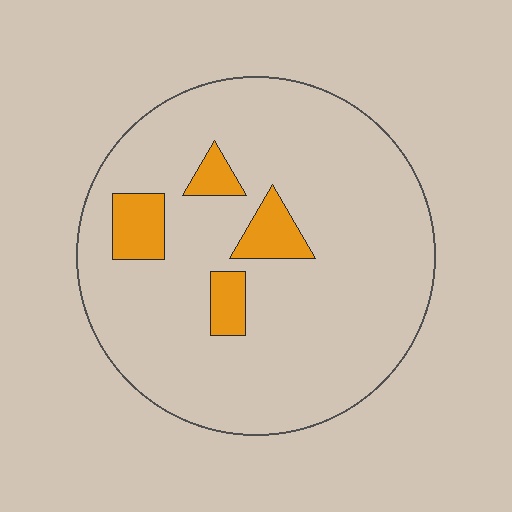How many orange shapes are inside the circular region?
4.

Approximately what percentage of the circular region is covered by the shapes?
Approximately 10%.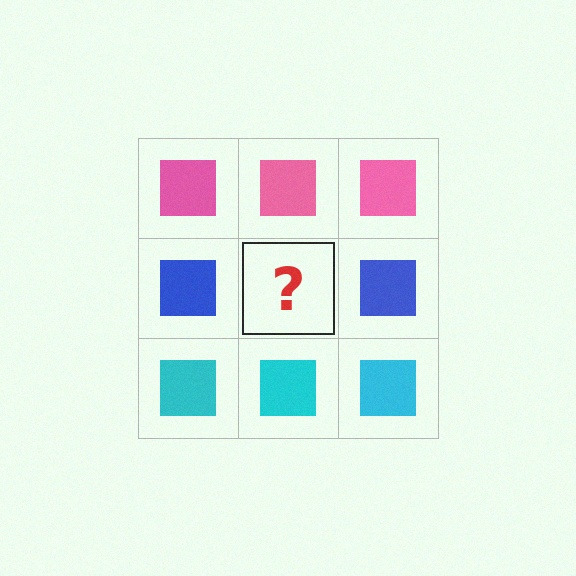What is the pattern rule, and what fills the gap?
The rule is that each row has a consistent color. The gap should be filled with a blue square.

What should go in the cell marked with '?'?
The missing cell should contain a blue square.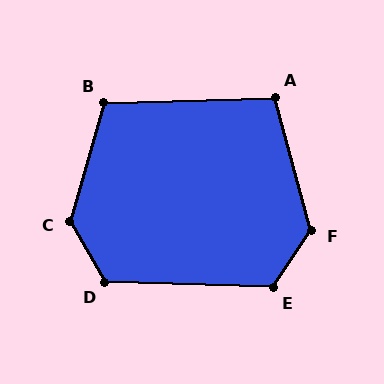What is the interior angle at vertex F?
Approximately 131 degrees (obtuse).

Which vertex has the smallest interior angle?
A, at approximately 104 degrees.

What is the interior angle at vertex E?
Approximately 122 degrees (obtuse).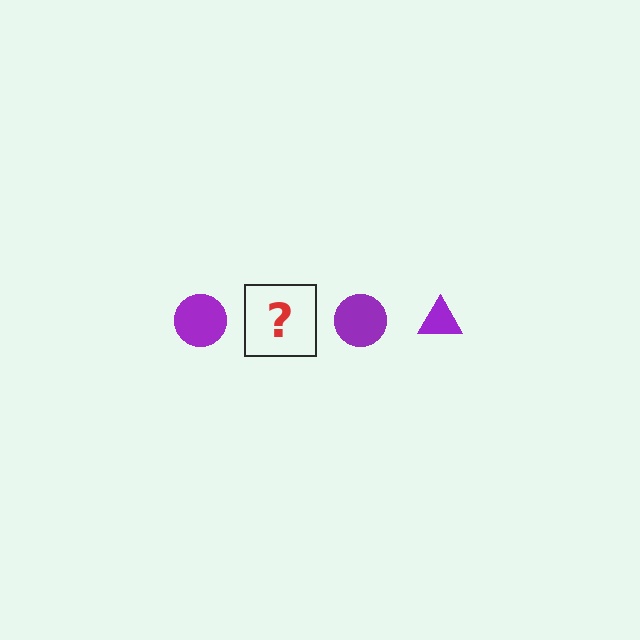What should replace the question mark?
The question mark should be replaced with a purple triangle.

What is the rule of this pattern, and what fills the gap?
The rule is that the pattern cycles through circle, triangle shapes in purple. The gap should be filled with a purple triangle.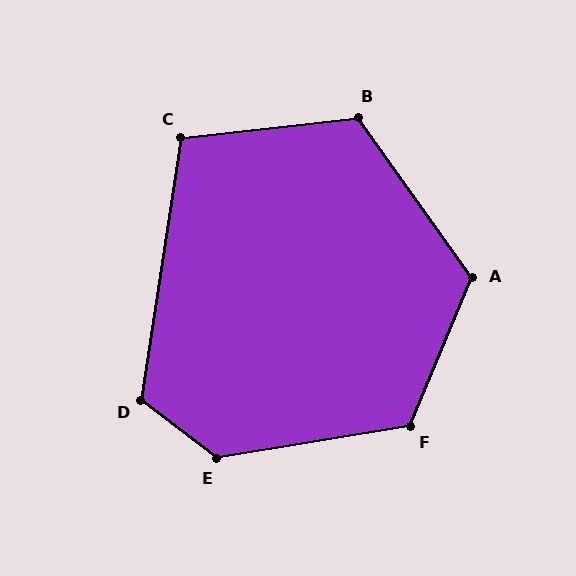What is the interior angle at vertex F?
Approximately 122 degrees (obtuse).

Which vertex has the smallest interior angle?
C, at approximately 105 degrees.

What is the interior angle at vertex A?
Approximately 122 degrees (obtuse).